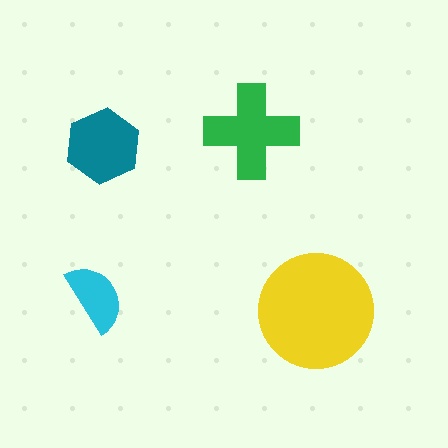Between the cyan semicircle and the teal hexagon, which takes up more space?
The teal hexagon.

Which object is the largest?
The yellow circle.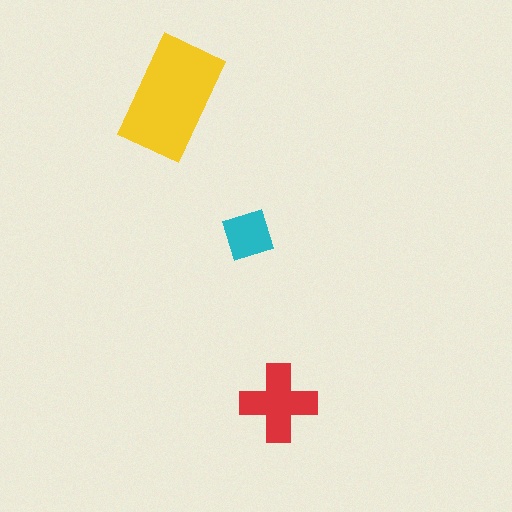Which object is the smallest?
The cyan diamond.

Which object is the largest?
The yellow rectangle.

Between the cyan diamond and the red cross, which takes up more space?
The red cross.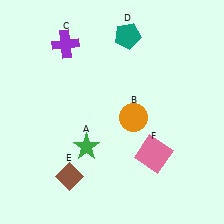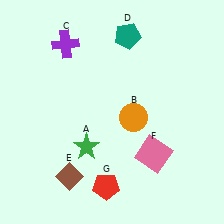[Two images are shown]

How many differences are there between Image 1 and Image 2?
There is 1 difference between the two images.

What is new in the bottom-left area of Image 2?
A red pentagon (G) was added in the bottom-left area of Image 2.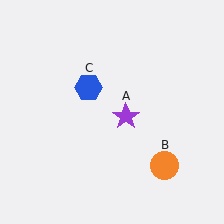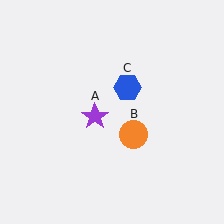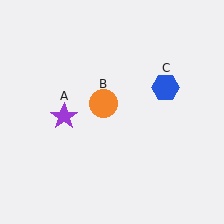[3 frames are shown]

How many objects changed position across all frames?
3 objects changed position: purple star (object A), orange circle (object B), blue hexagon (object C).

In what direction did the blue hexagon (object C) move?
The blue hexagon (object C) moved right.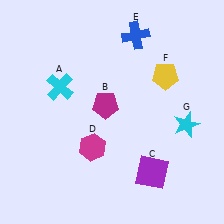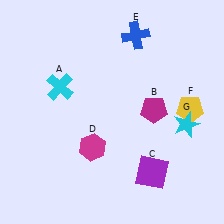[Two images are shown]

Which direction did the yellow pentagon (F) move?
The yellow pentagon (F) moved down.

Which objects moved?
The objects that moved are: the magenta pentagon (B), the yellow pentagon (F).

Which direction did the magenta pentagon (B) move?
The magenta pentagon (B) moved right.